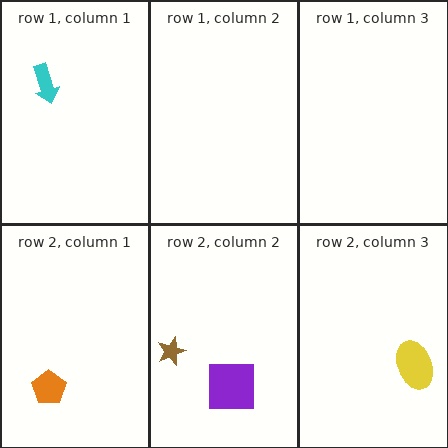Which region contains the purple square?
The row 2, column 2 region.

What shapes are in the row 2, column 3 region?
The yellow ellipse.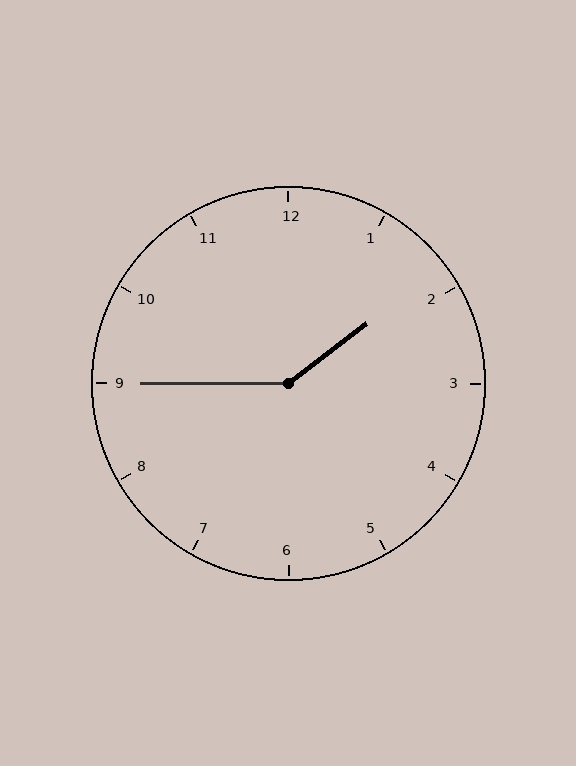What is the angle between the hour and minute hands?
Approximately 142 degrees.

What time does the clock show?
1:45.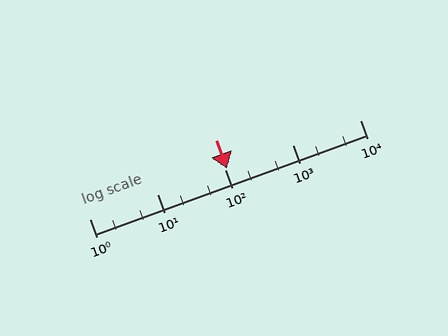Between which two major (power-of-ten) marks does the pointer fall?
The pointer is between 100 and 1000.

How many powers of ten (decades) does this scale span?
The scale spans 4 decades, from 1 to 10000.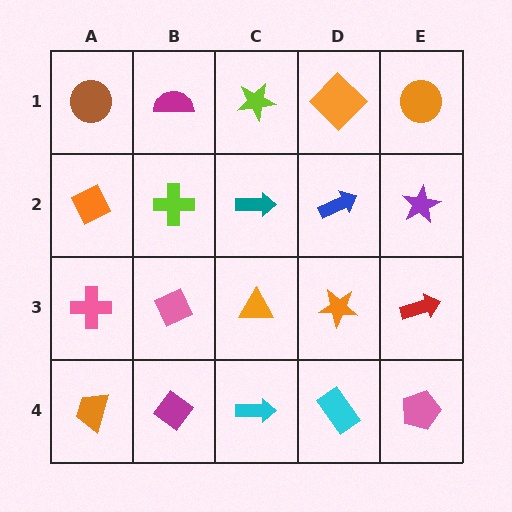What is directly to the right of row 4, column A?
A magenta diamond.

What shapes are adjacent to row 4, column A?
A pink cross (row 3, column A), a magenta diamond (row 4, column B).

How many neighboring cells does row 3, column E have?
3.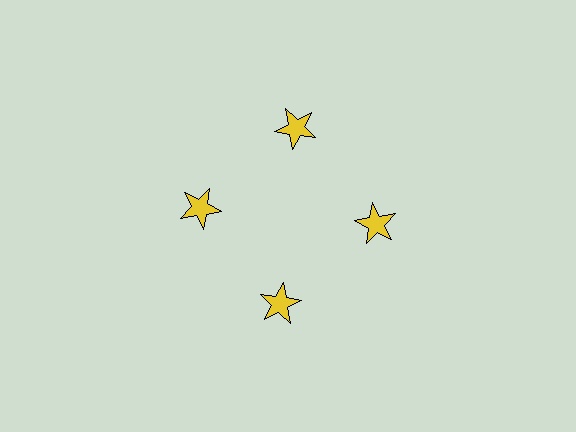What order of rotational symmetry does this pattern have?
This pattern has 4-fold rotational symmetry.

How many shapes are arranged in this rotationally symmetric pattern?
There are 4 shapes, arranged in 4 groups of 1.